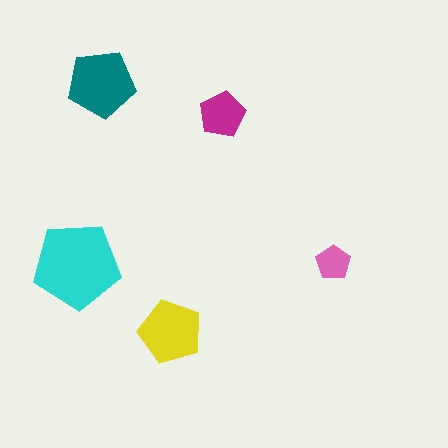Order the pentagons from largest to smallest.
the cyan one, the teal one, the yellow one, the magenta one, the pink one.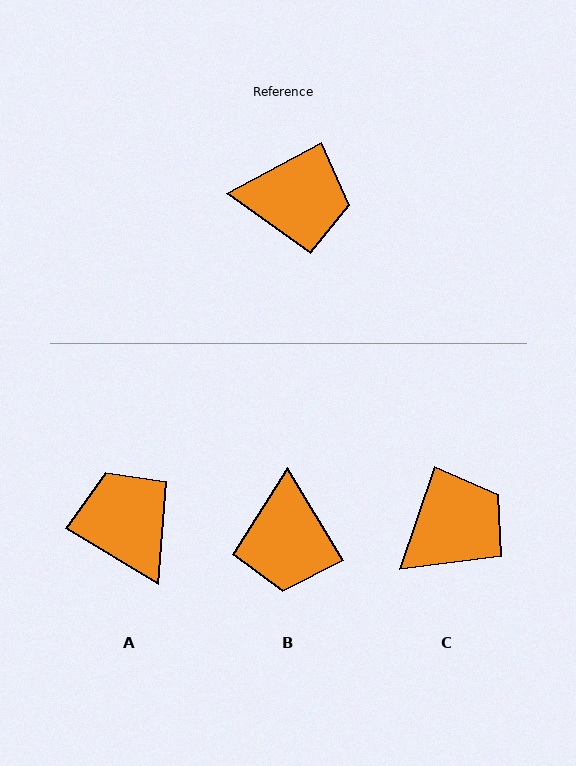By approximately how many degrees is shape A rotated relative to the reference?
Approximately 120 degrees counter-clockwise.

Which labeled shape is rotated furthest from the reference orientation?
A, about 120 degrees away.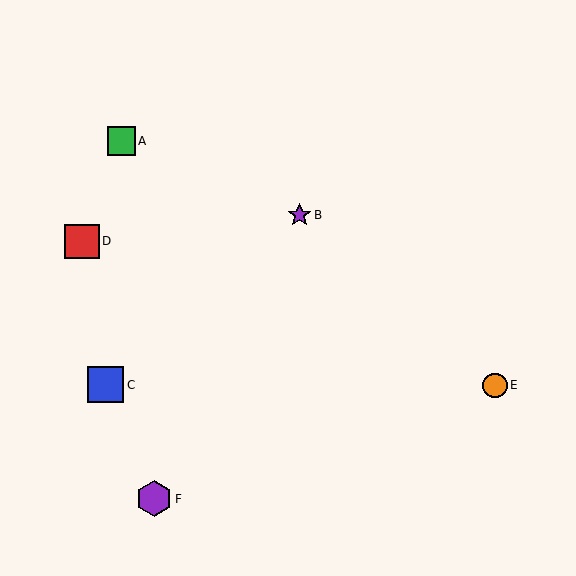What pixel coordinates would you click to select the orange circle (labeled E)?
Click at (495, 385) to select the orange circle E.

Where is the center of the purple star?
The center of the purple star is at (299, 215).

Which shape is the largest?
The blue square (labeled C) is the largest.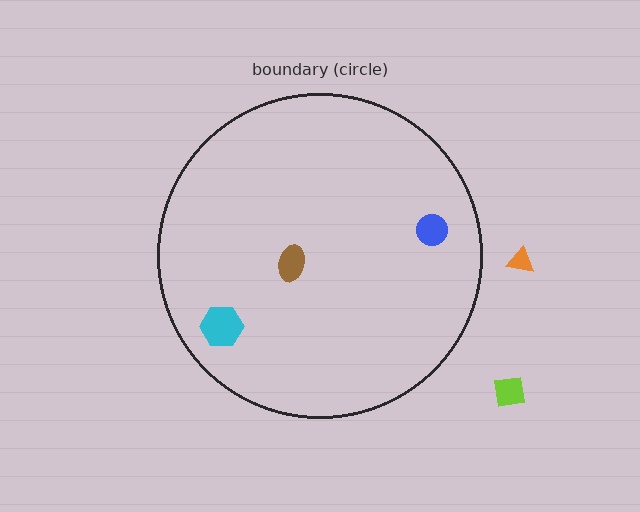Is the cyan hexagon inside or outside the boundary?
Inside.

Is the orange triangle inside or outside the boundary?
Outside.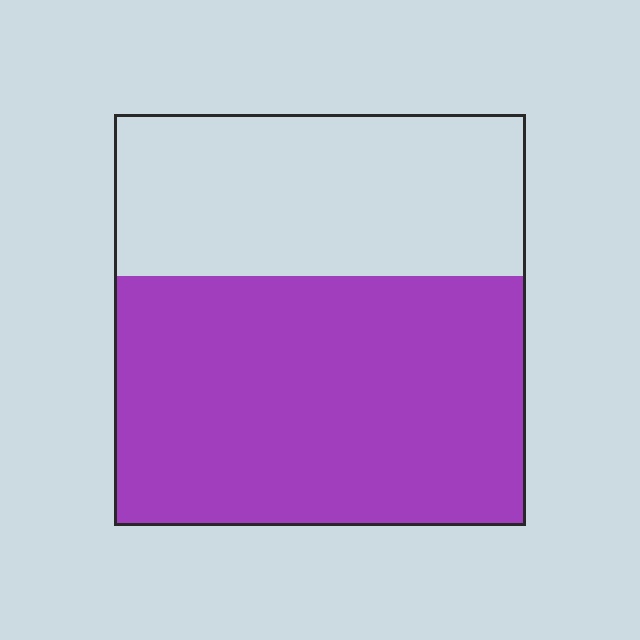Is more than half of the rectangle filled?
Yes.